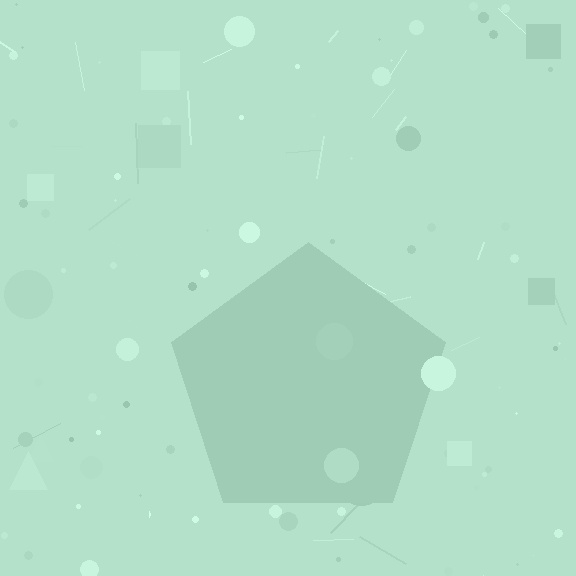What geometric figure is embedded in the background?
A pentagon is embedded in the background.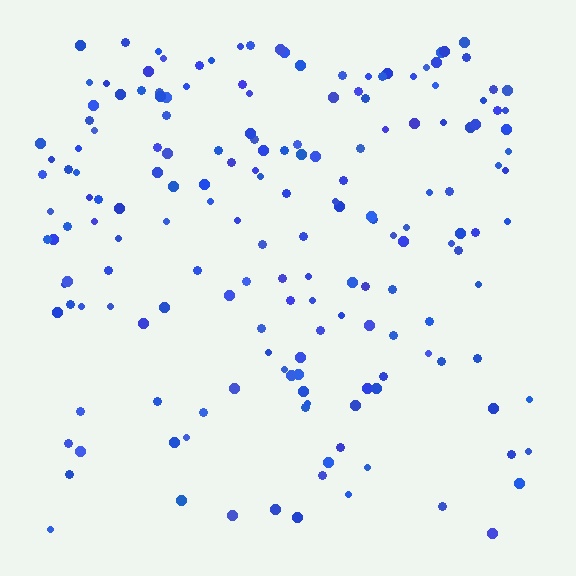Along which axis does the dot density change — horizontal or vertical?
Vertical.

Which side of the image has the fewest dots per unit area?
The bottom.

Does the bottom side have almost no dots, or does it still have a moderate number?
Still a moderate number, just noticeably fewer than the top.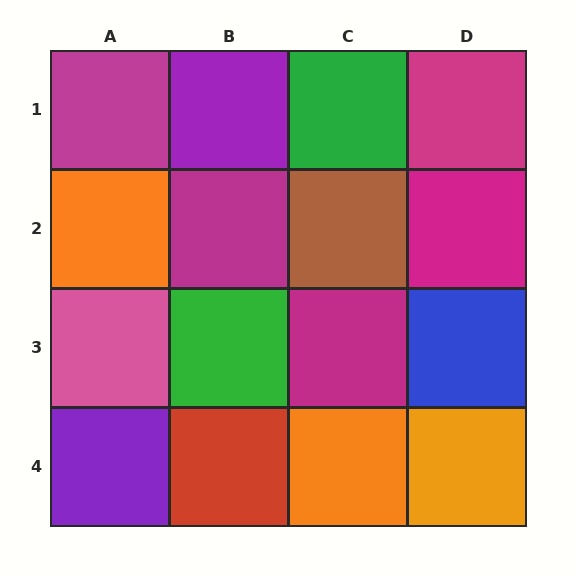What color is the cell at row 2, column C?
Brown.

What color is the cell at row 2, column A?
Orange.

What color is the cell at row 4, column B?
Red.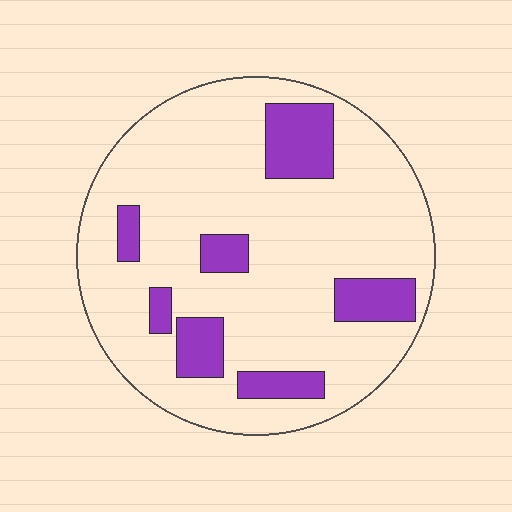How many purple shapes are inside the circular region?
7.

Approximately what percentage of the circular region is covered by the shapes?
Approximately 20%.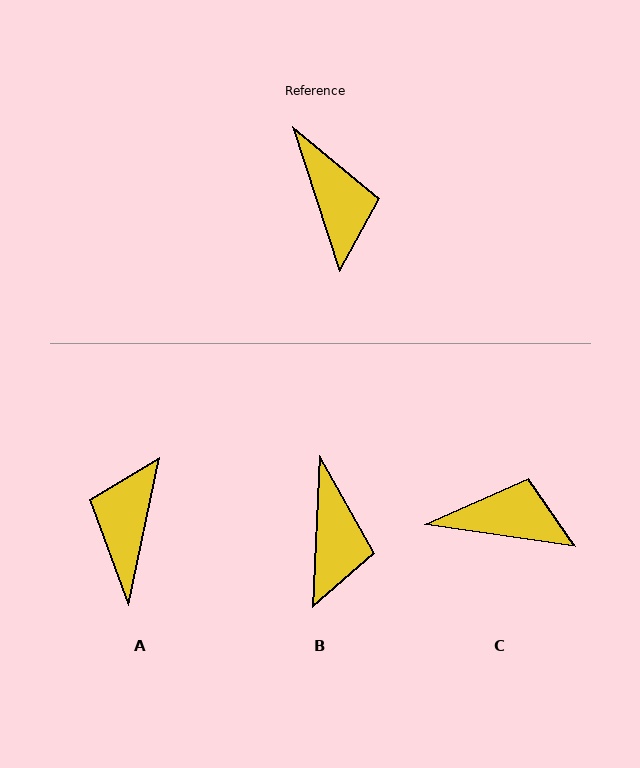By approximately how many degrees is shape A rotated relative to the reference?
Approximately 150 degrees counter-clockwise.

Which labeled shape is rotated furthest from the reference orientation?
A, about 150 degrees away.